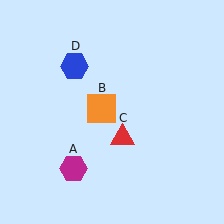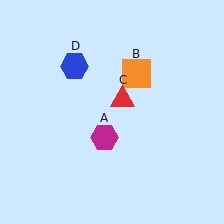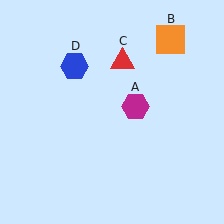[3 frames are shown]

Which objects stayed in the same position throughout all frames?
Blue hexagon (object D) remained stationary.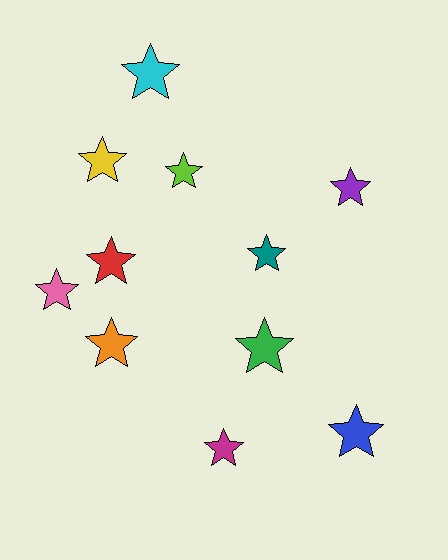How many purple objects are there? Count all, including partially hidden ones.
There is 1 purple object.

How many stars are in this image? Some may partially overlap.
There are 11 stars.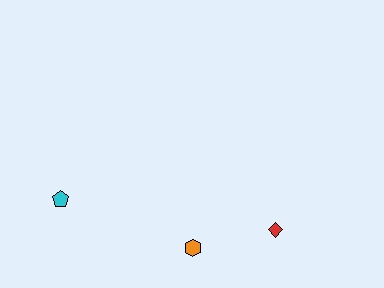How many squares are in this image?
There are no squares.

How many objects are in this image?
There are 3 objects.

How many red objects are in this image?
There is 1 red object.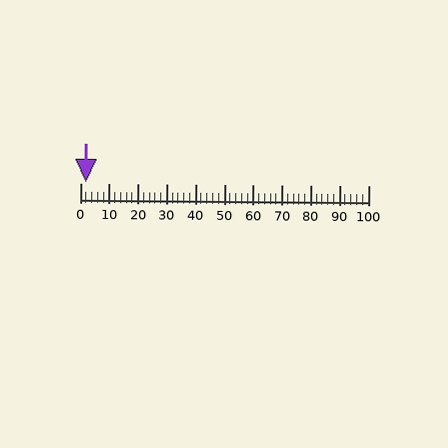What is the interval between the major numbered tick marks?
The major tick marks are spaced 10 units apart.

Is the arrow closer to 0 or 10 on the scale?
The arrow is closer to 0.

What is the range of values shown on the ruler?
The ruler shows values from 0 to 100.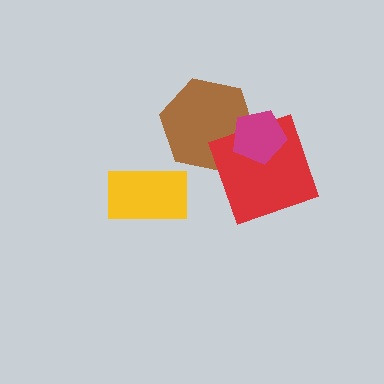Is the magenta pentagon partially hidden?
No, no other shape covers it.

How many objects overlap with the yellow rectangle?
0 objects overlap with the yellow rectangle.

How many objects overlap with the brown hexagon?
2 objects overlap with the brown hexagon.